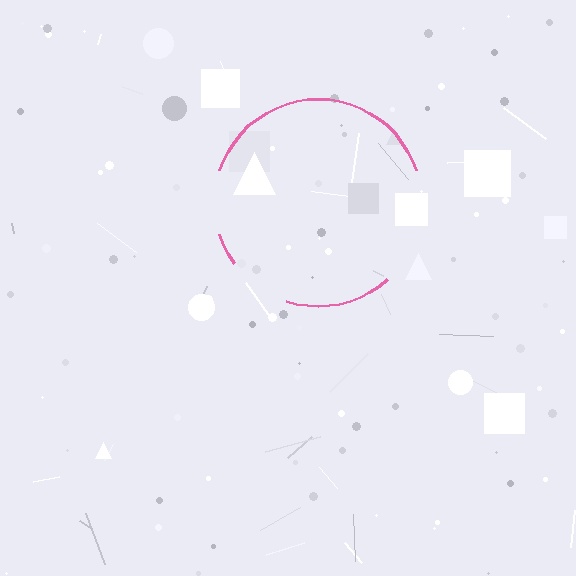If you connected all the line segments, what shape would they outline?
They would outline a circle.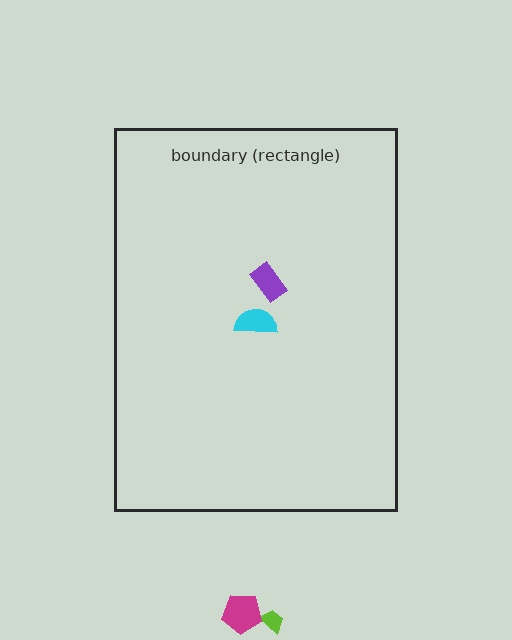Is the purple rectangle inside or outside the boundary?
Inside.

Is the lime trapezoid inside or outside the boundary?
Outside.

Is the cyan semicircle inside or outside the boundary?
Inside.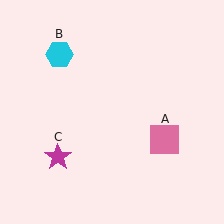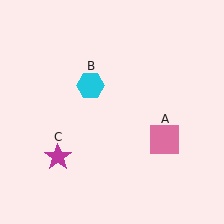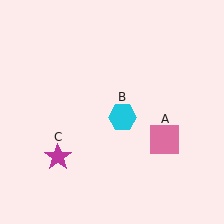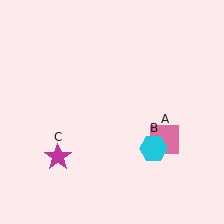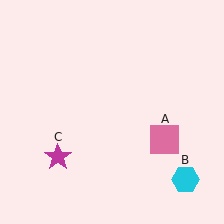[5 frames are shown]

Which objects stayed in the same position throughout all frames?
Pink square (object A) and magenta star (object C) remained stationary.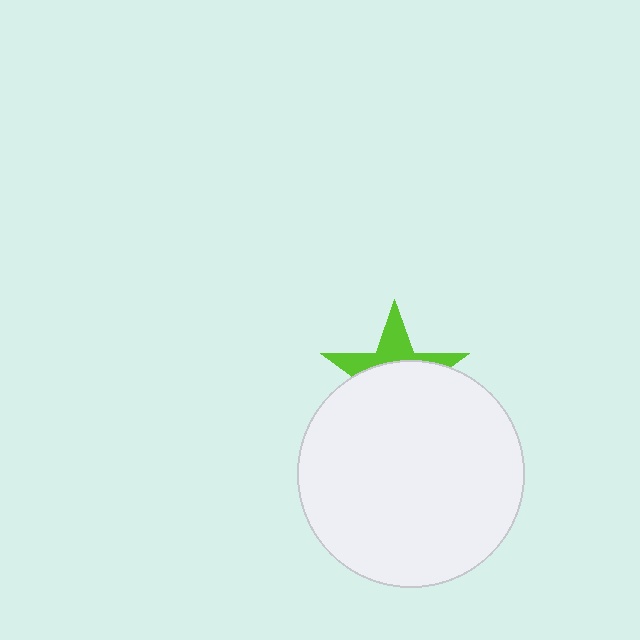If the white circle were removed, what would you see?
You would see the complete lime star.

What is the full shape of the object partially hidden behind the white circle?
The partially hidden object is a lime star.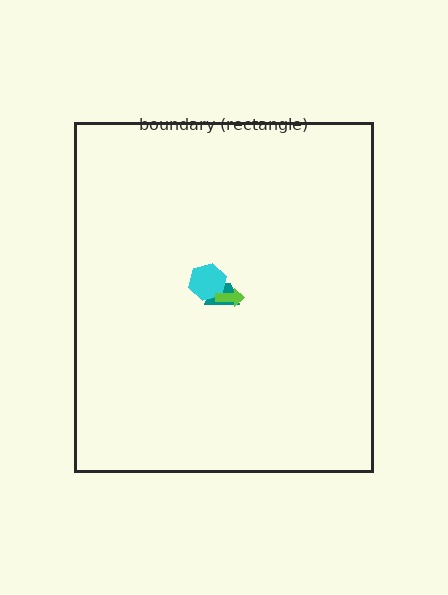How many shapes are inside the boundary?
3 inside, 0 outside.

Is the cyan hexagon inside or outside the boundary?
Inside.